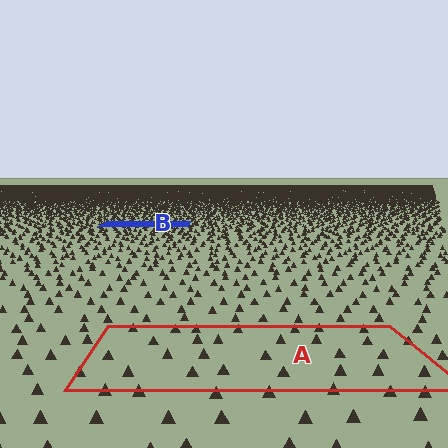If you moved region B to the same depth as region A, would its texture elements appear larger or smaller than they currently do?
They would appear larger. At a closer depth, the same texture elements are projected at a bigger on-screen size.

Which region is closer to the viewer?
Region A is closer. The texture elements there are larger and more spread out.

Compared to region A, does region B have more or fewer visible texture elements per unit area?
Region B has more texture elements per unit area — they are packed more densely because it is farther away.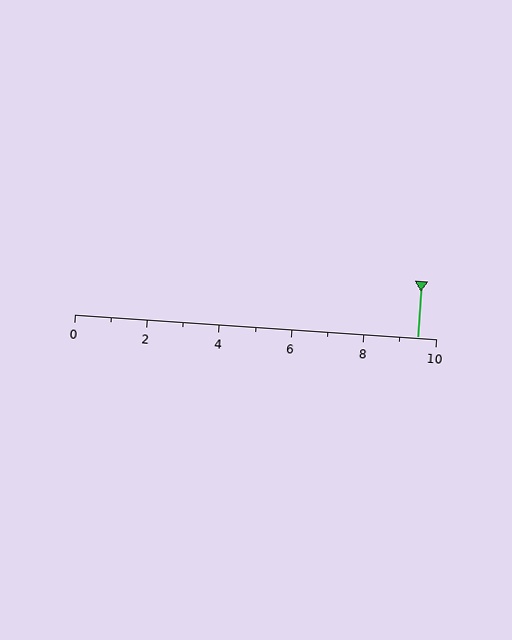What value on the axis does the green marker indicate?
The marker indicates approximately 9.5.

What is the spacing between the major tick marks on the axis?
The major ticks are spaced 2 apart.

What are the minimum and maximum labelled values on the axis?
The axis runs from 0 to 10.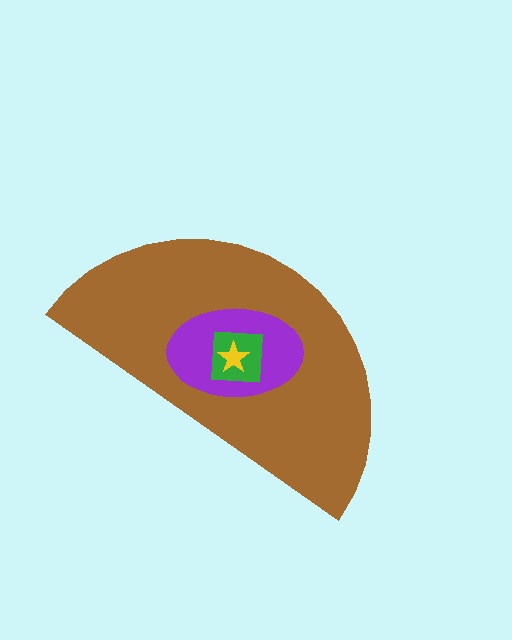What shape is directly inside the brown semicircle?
The purple ellipse.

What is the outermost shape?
The brown semicircle.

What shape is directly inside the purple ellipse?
The green square.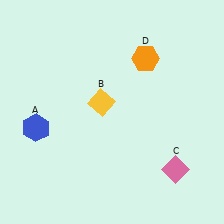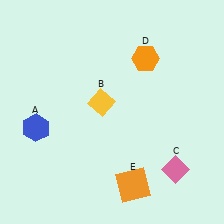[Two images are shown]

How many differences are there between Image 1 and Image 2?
There is 1 difference between the two images.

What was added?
An orange square (E) was added in Image 2.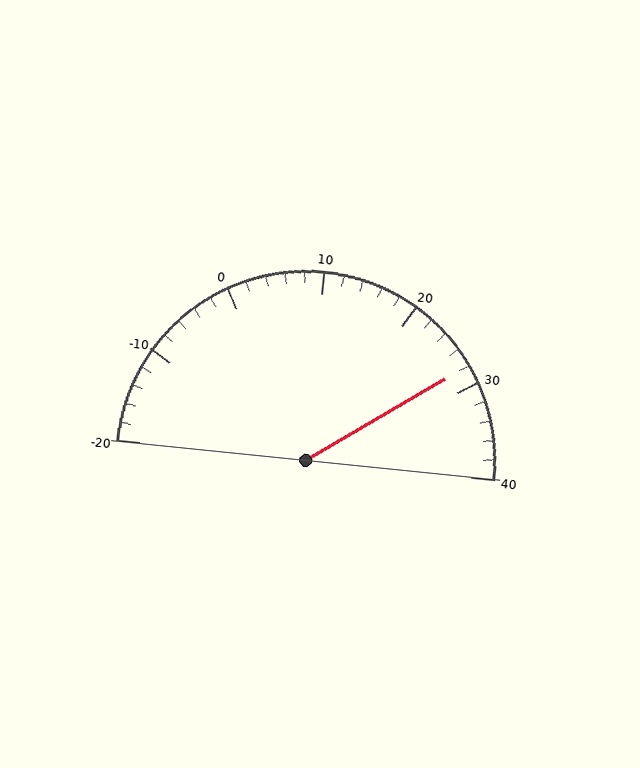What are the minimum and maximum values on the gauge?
The gauge ranges from -20 to 40.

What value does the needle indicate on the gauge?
The needle indicates approximately 28.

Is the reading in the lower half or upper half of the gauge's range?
The reading is in the upper half of the range (-20 to 40).